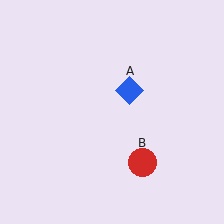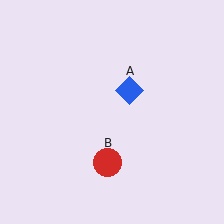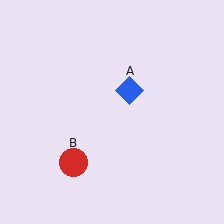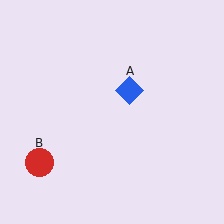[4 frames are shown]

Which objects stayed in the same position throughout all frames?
Blue diamond (object A) remained stationary.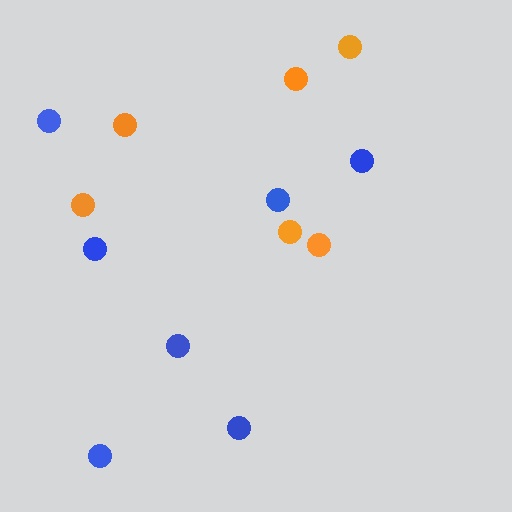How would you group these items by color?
There are 2 groups: one group of blue circles (7) and one group of orange circles (6).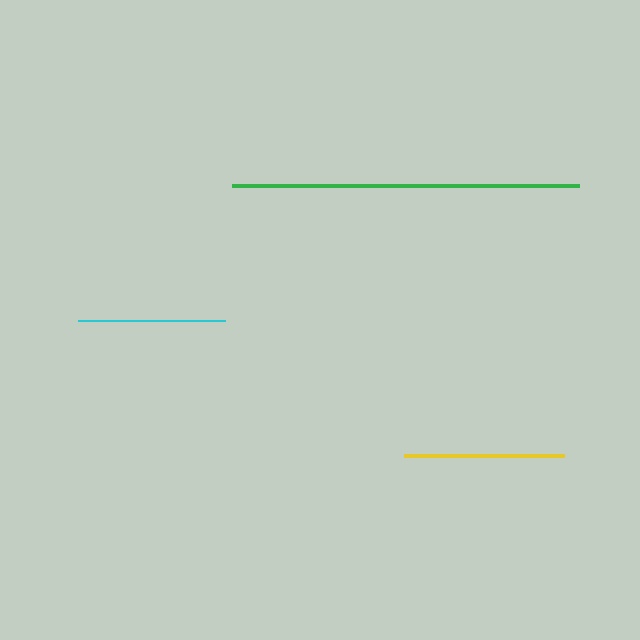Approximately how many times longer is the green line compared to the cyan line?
The green line is approximately 2.4 times the length of the cyan line.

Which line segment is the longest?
The green line is the longest at approximately 347 pixels.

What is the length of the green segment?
The green segment is approximately 347 pixels long.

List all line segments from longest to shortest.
From longest to shortest: green, yellow, cyan.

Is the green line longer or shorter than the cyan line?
The green line is longer than the cyan line.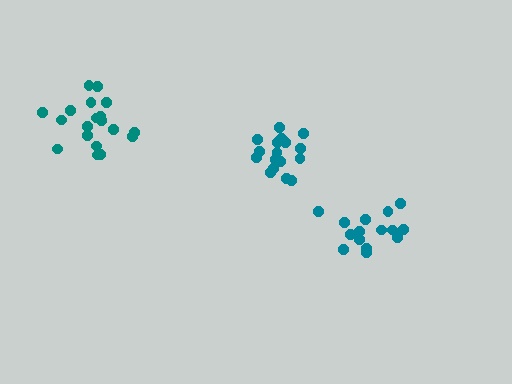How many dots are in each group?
Group 1: 17 dots, Group 2: 19 dots, Group 3: 15 dots (51 total).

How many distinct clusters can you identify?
There are 3 distinct clusters.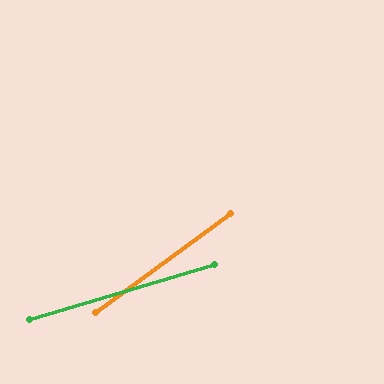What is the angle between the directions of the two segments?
Approximately 19 degrees.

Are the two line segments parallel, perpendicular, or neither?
Neither parallel nor perpendicular — they differ by about 19°.